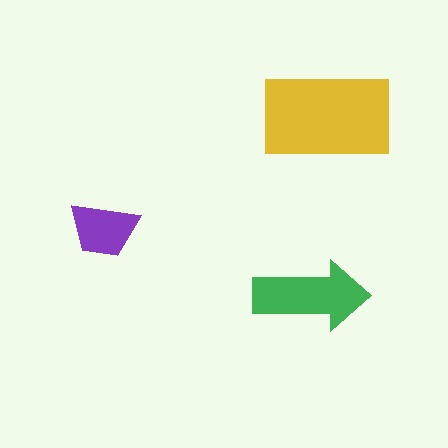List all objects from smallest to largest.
The purple trapezoid, the green arrow, the yellow rectangle.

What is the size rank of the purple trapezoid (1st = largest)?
3rd.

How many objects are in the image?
There are 3 objects in the image.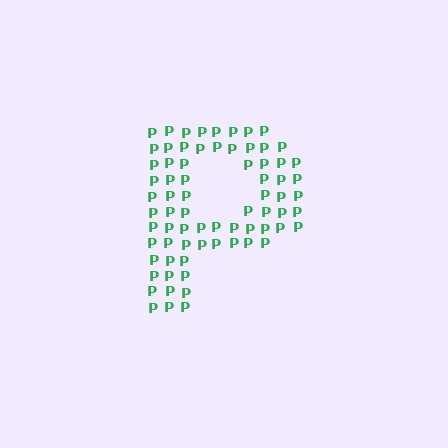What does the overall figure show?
The overall figure shows the letter P.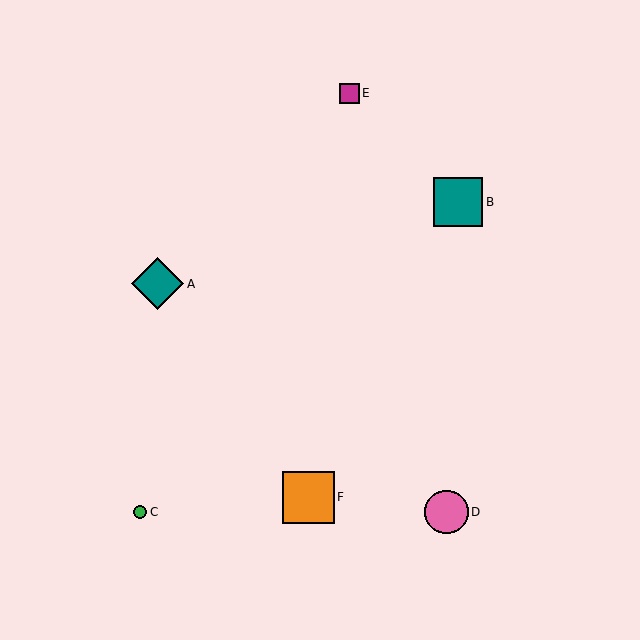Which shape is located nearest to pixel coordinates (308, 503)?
The orange square (labeled F) at (308, 497) is nearest to that location.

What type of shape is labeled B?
Shape B is a teal square.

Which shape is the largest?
The teal diamond (labeled A) is the largest.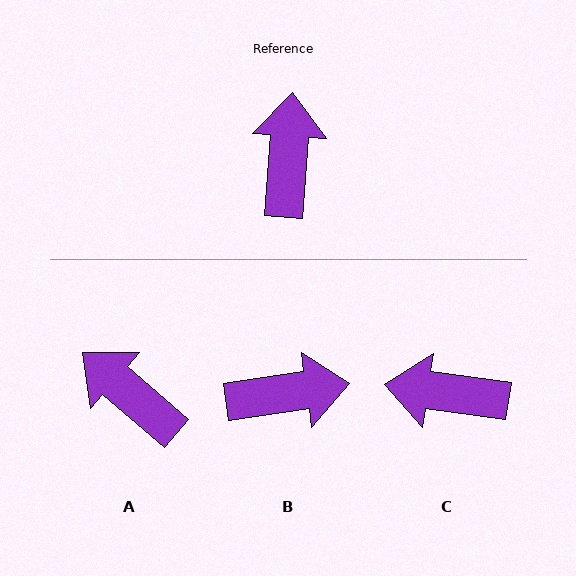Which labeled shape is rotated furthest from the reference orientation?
C, about 86 degrees away.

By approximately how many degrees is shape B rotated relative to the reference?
Approximately 78 degrees clockwise.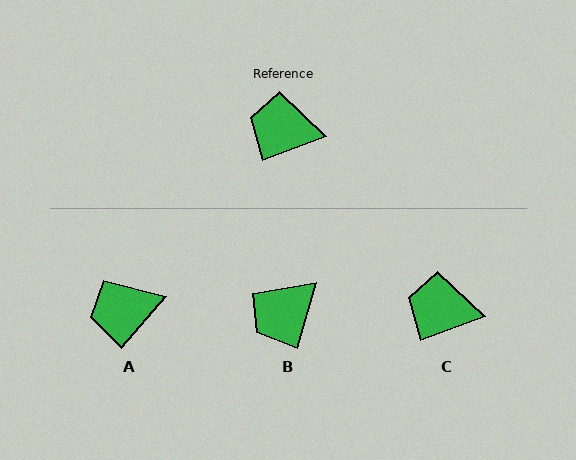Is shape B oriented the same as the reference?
No, it is off by about 53 degrees.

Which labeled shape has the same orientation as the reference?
C.